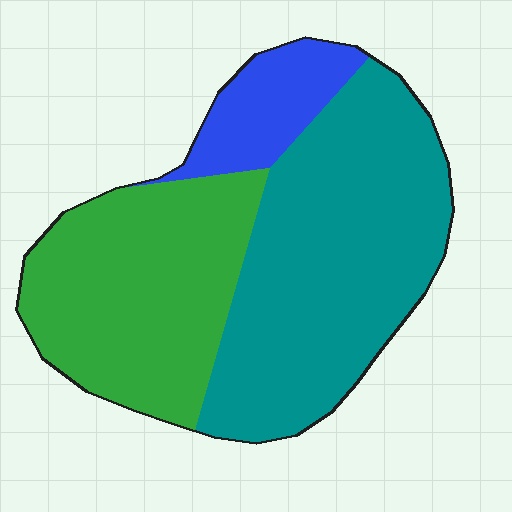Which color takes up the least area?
Blue, at roughly 10%.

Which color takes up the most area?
Teal, at roughly 50%.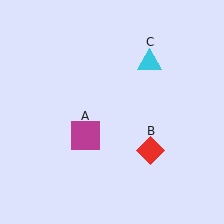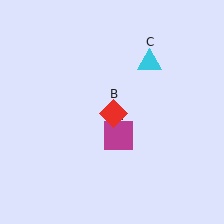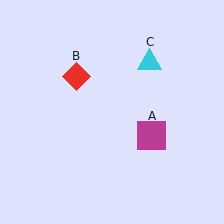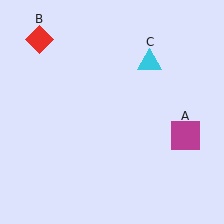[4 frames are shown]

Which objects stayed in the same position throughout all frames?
Cyan triangle (object C) remained stationary.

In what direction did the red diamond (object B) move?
The red diamond (object B) moved up and to the left.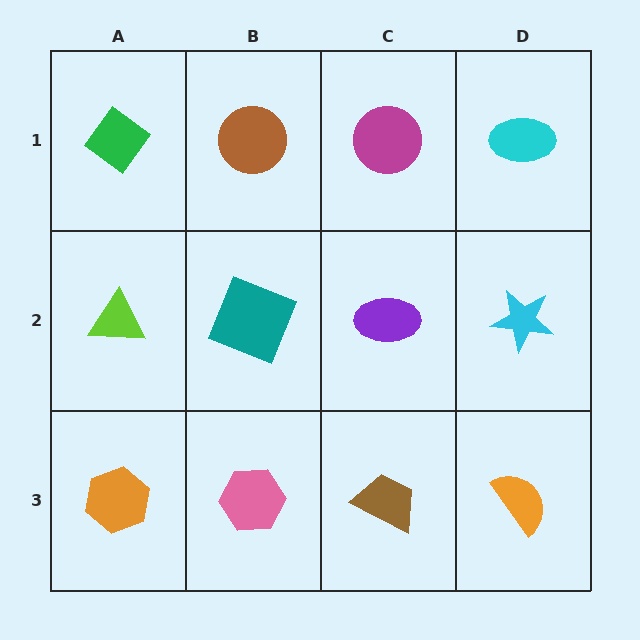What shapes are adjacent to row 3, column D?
A cyan star (row 2, column D), a brown trapezoid (row 3, column C).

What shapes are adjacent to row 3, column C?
A purple ellipse (row 2, column C), a pink hexagon (row 3, column B), an orange semicircle (row 3, column D).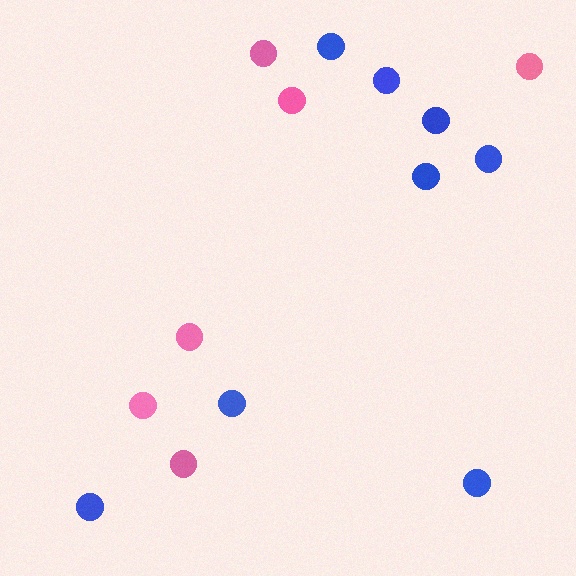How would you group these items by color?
There are 2 groups: one group of blue circles (8) and one group of pink circles (6).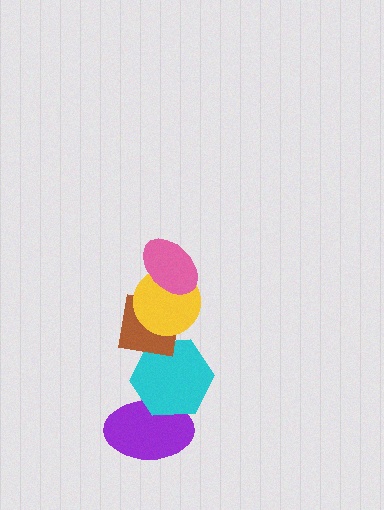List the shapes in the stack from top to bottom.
From top to bottom: the pink ellipse, the yellow circle, the brown square, the cyan hexagon, the purple ellipse.